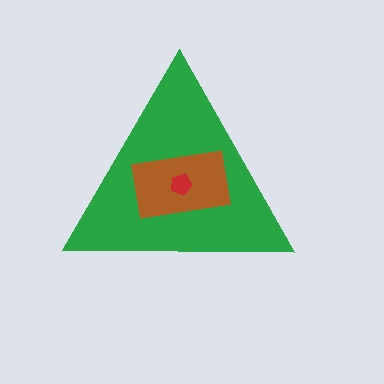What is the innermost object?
The red pentagon.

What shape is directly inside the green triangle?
The brown rectangle.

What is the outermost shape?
The green triangle.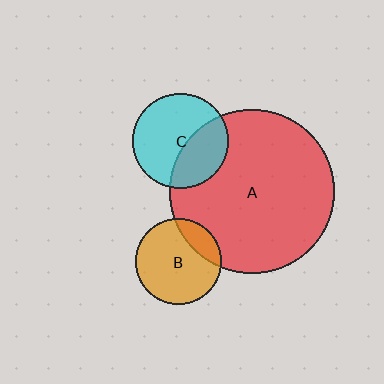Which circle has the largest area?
Circle A (red).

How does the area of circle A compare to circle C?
Approximately 3.0 times.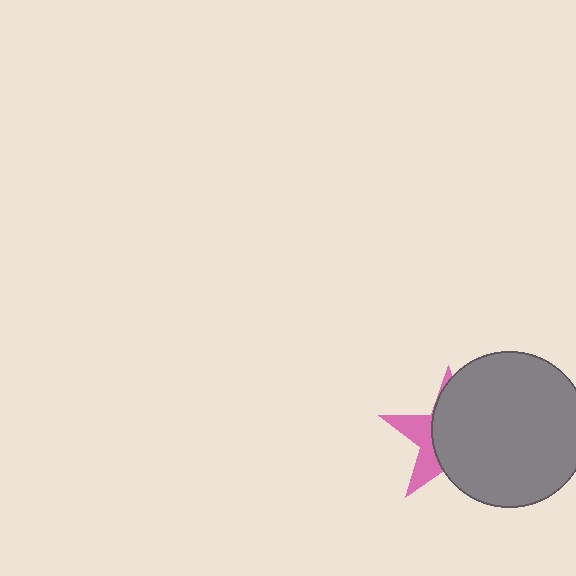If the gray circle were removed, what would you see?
You would see the complete pink star.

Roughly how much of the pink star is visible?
A small part of it is visible (roughly 33%).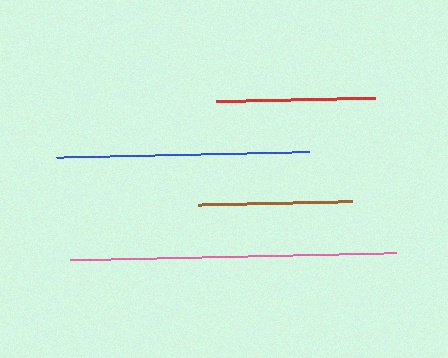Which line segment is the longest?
The pink line is the longest at approximately 326 pixels.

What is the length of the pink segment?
The pink segment is approximately 326 pixels long.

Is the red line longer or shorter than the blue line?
The blue line is longer than the red line.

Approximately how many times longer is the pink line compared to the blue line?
The pink line is approximately 1.3 times the length of the blue line.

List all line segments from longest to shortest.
From longest to shortest: pink, blue, red, brown.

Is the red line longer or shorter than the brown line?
The red line is longer than the brown line.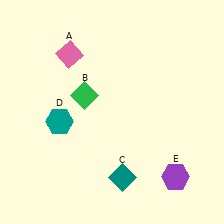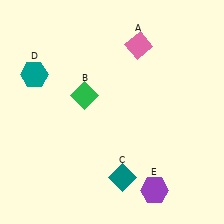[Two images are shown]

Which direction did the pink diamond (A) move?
The pink diamond (A) moved right.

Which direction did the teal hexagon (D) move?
The teal hexagon (D) moved up.